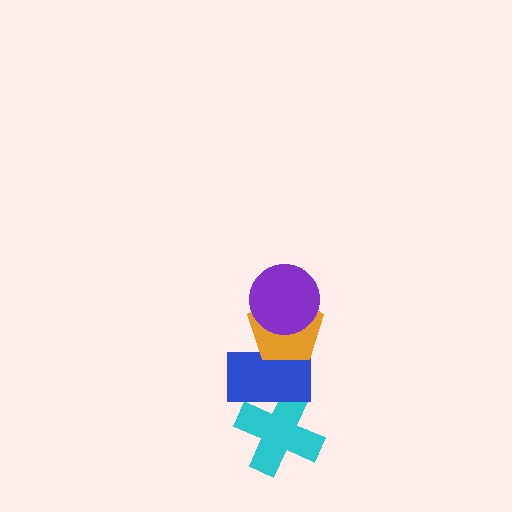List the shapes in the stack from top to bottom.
From top to bottom: the purple circle, the orange pentagon, the blue rectangle, the cyan cross.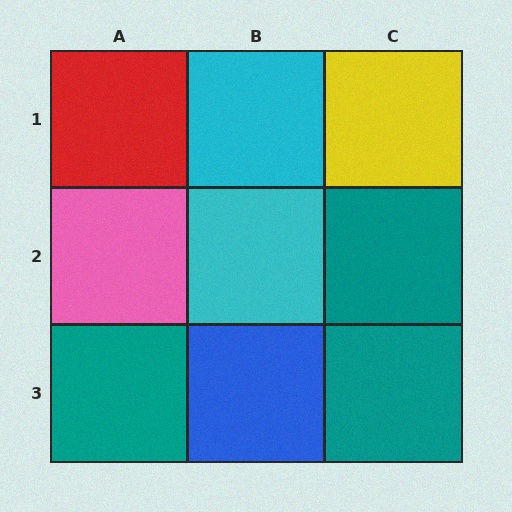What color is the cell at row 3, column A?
Teal.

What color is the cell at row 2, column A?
Pink.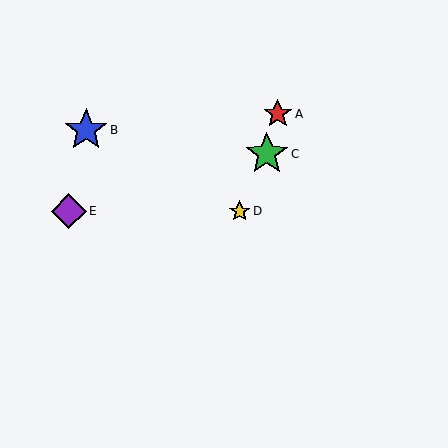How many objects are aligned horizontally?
2 objects (D, E) are aligned horizontally.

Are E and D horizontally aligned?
Yes, both are at y≈211.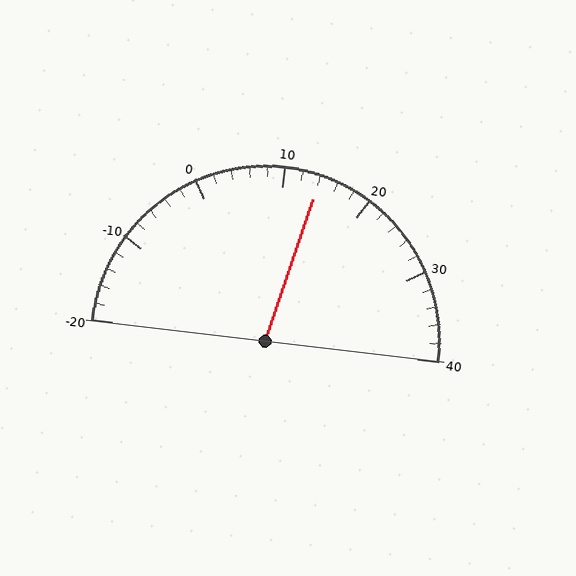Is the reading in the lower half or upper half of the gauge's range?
The reading is in the upper half of the range (-20 to 40).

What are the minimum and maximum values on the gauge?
The gauge ranges from -20 to 40.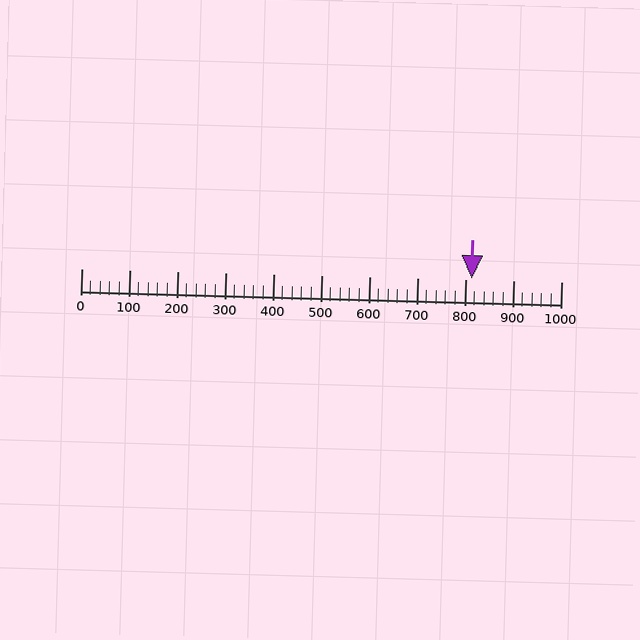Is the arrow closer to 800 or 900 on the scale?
The arrow is closer to 800.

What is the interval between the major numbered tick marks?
The major tick marks are spaced 100 units apart.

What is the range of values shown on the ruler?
The ruler shows values from 0 to 1000.